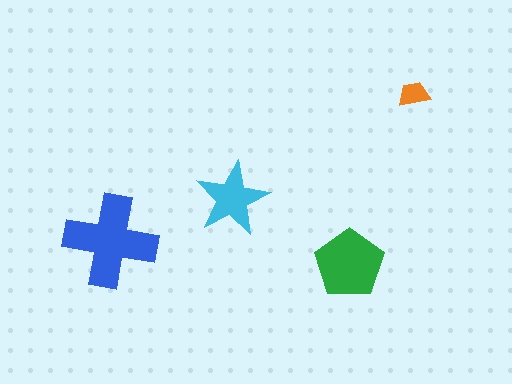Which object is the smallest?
The orange trapezoid.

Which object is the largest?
The blue cross.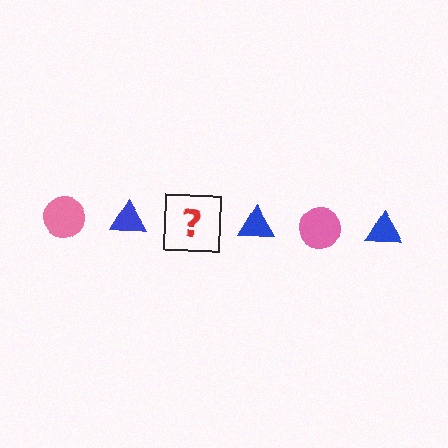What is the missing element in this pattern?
The missing element is a pink circle.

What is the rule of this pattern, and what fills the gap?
The rule is that the pattern alternates between pink circle and blue triangle. The gap should be filled with a pink circle.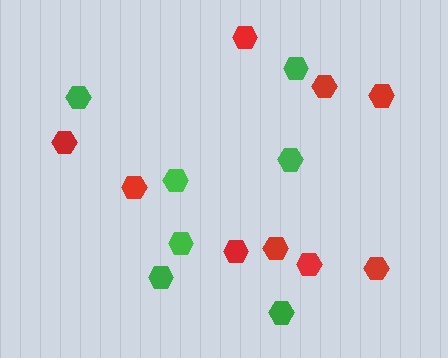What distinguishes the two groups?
There are 2 groups: one group of green hexagons (7) and one group of red hexagons (9).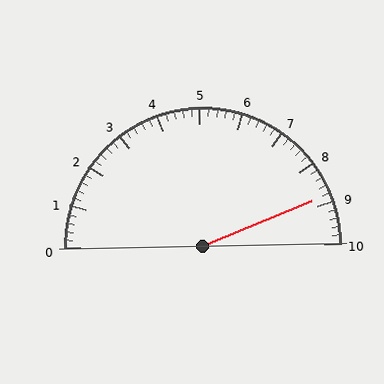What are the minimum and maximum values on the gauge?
The gauge ranges from 0 to 10.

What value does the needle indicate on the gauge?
The needle indicates approximately 8.8.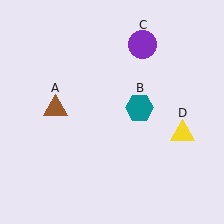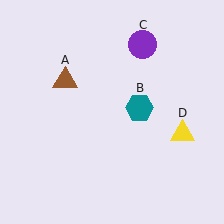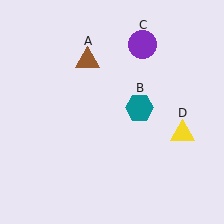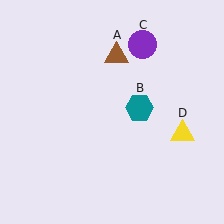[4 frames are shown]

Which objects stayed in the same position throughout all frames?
Teal hexagon (object B) and purple circle (object C) and yellow triangle (object D) remained stationary.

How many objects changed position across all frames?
1 object changed position: brown triangle (object A).